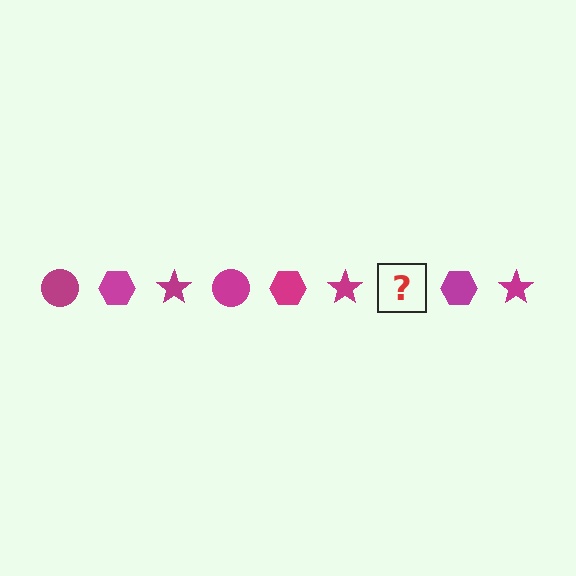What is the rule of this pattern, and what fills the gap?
The rule is that the pattern cycles through circle, hexagon, star shapes in magenta. The gap should be filled with a magenta circle.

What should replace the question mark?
The question mark should be replaced with a magenta circle.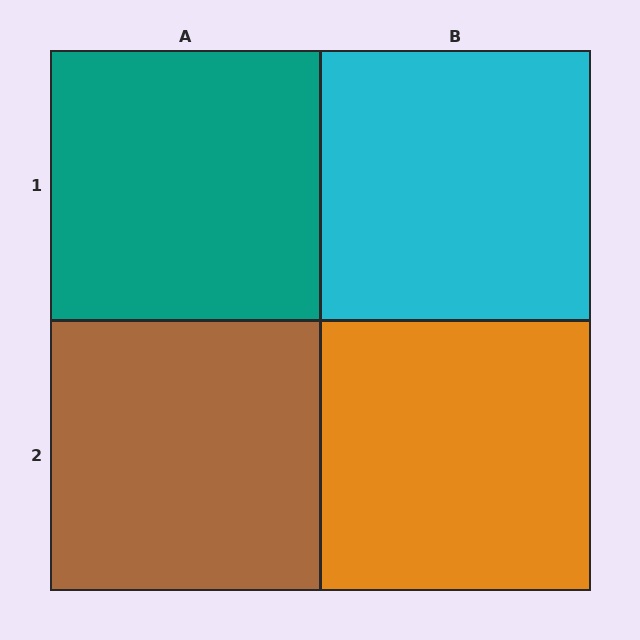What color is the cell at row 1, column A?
Teal.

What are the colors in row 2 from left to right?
Brown, orange.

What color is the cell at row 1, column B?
Cyan.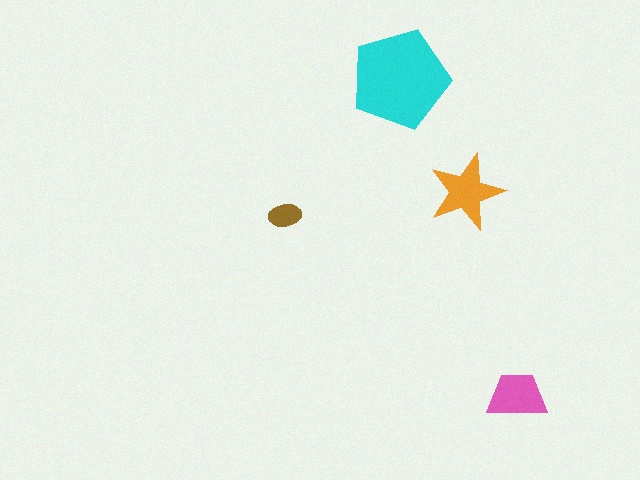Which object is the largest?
The cyan pentagon.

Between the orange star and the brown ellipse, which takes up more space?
The orange star.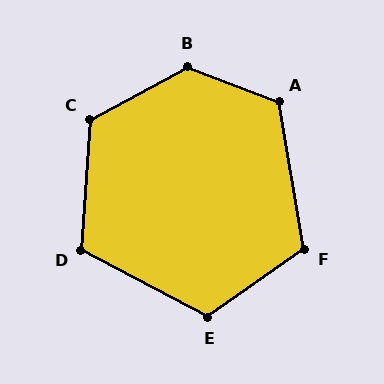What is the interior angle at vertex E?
Approximately 117 degrees (obtuse).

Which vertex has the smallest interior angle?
D, at approximately 114 degrees.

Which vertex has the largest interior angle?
B, at approximately 131 degrees.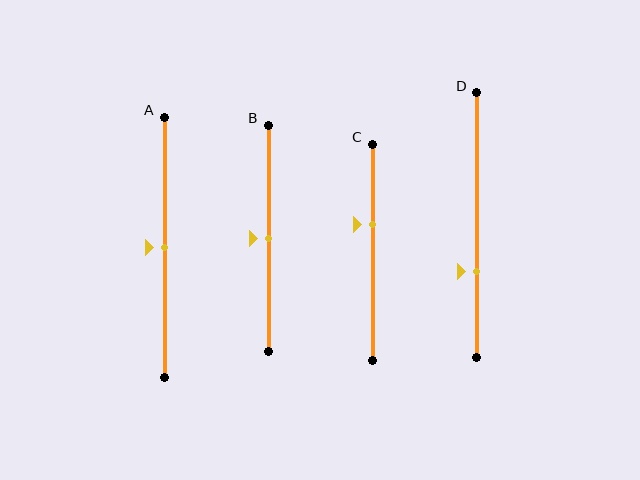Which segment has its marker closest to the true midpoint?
Segment A has its marker closest to the true midpoint.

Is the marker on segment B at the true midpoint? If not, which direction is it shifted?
Yes, the marker on segment B is at the true midpoint.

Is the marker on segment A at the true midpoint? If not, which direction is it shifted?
Yes, the marker on segment A is at the true midpoint.